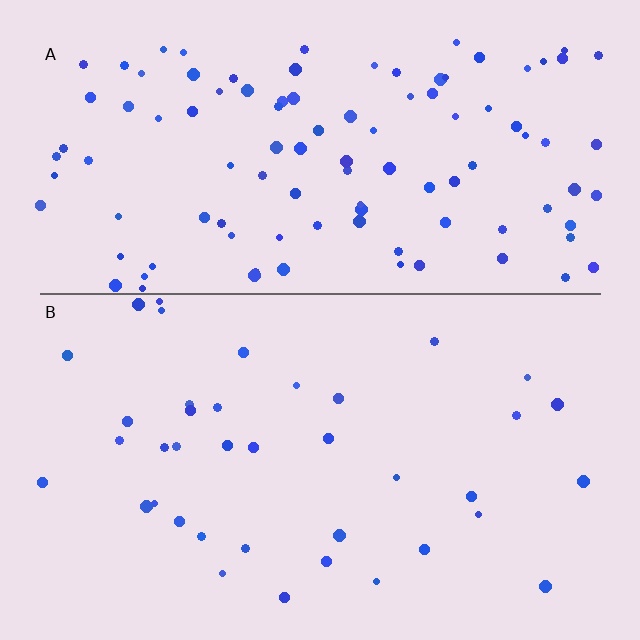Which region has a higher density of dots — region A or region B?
A (the top).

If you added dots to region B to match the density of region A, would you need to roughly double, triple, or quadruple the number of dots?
Approximately triple.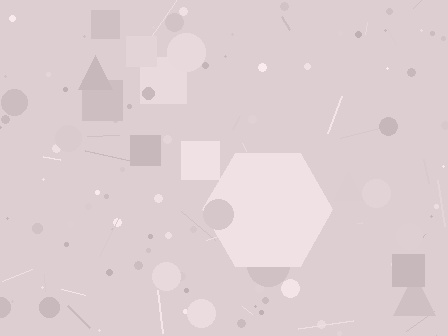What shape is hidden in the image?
A hexagon is hidden in the image.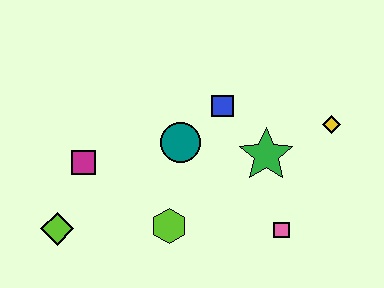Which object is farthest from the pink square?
The lime diamond is farthest from the pink square.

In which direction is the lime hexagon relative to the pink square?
The lime hexagon is to the left of the pink square.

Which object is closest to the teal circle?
The blue square is closest to the teal circle.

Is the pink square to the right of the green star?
Yes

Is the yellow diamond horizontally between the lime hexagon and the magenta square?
No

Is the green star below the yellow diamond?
Yes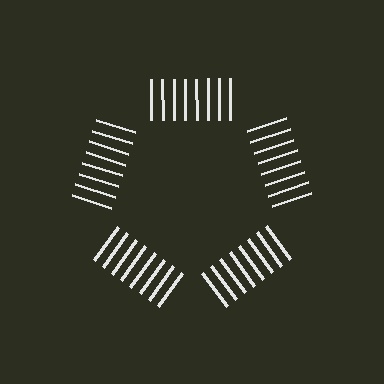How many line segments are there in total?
40 — 8 along each of the 5 edges.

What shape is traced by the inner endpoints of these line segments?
An illusory pentagon — the line segments terminate on its edges but no continuous stroke is drawn.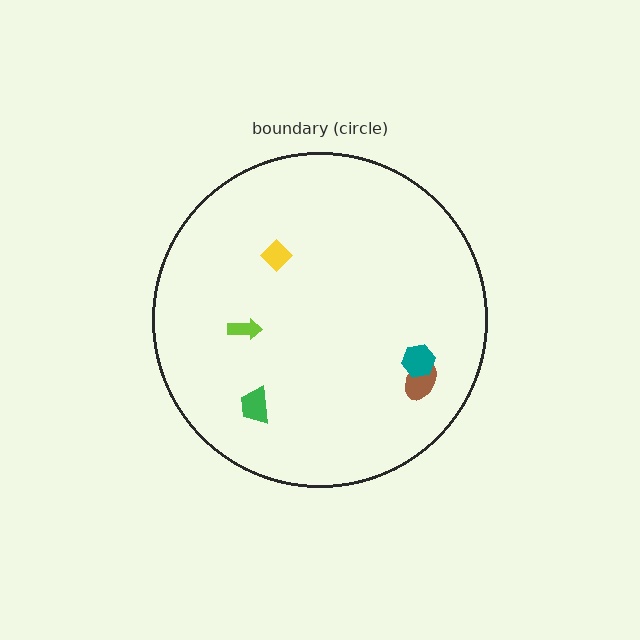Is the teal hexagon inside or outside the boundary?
Inside.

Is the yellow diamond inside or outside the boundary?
Inside.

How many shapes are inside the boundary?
5 inside, 0 outside.